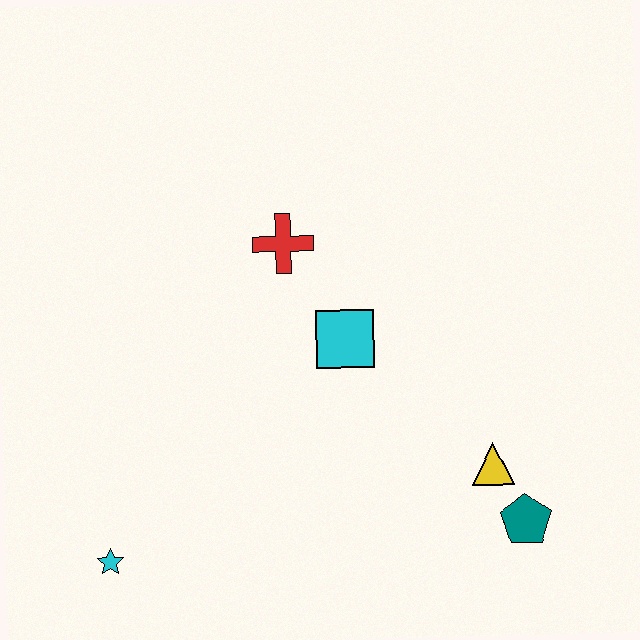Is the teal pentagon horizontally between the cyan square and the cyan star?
No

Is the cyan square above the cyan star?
Yes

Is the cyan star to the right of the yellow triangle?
No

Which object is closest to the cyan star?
The cyan square is closest to the cyan star.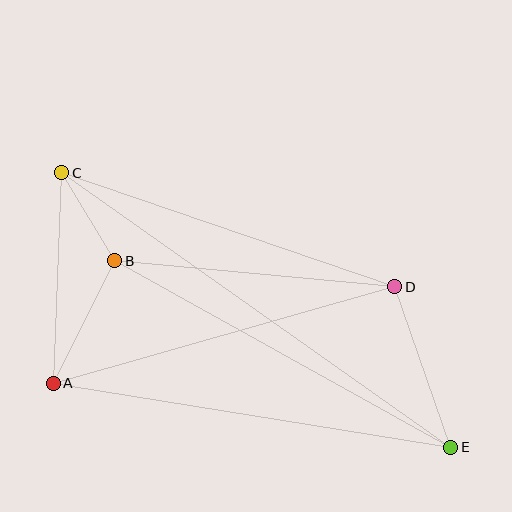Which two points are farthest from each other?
Points C and E are farthest from each other.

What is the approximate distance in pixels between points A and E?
The distance between A and E is approximately 403 pixels.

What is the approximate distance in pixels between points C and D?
The distance between C and D is approximately 352 pixels.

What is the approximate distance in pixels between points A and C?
The distance between A and C is approximately 211 pixels.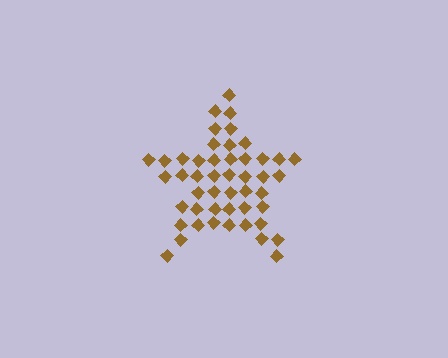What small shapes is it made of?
It is made of small diamonds.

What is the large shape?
The large shape is a star.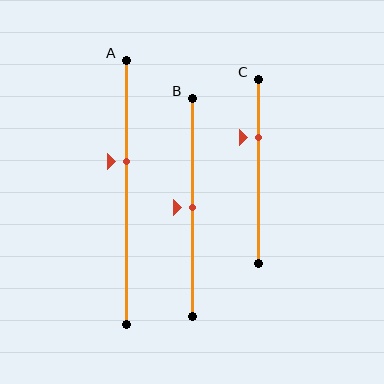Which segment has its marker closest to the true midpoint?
Segment B has its marker closest to the true midpoint.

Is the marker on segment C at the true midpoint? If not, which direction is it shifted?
No, the marker on segment C is shifted upward by about 18% of the segment length.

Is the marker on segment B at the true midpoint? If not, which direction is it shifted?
Yes, the marker on segment B is at the true midpoint.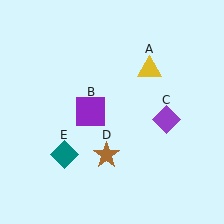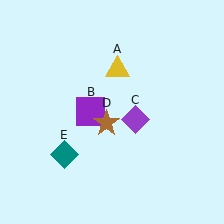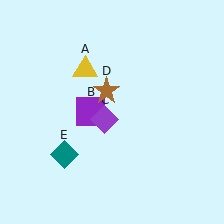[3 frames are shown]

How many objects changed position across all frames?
3 objects changed position: yellow triangle (object A), purple diamond (object C), brown star (object D).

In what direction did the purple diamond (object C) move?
The purple diamond (object C) moved left.